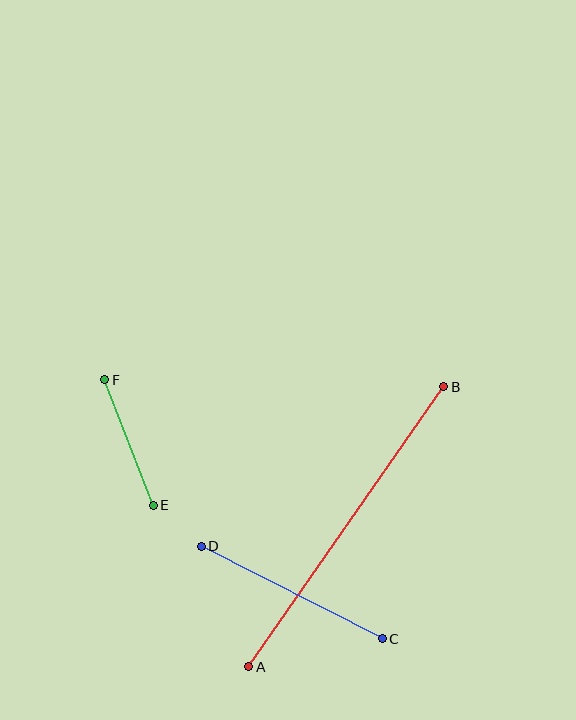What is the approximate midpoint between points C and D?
The midpoint is at approximately (292, 593) pixels.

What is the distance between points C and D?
The distance is approximately 203 pixels.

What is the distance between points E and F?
The distance is approximately 135 pixels.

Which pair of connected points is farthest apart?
Points A and B are farthest apart.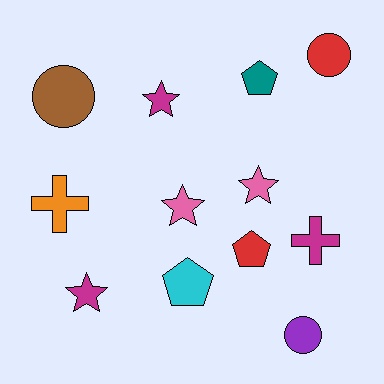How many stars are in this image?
There are 4 stars.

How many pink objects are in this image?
There are 2 pink objects.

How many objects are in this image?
There are 12 objects.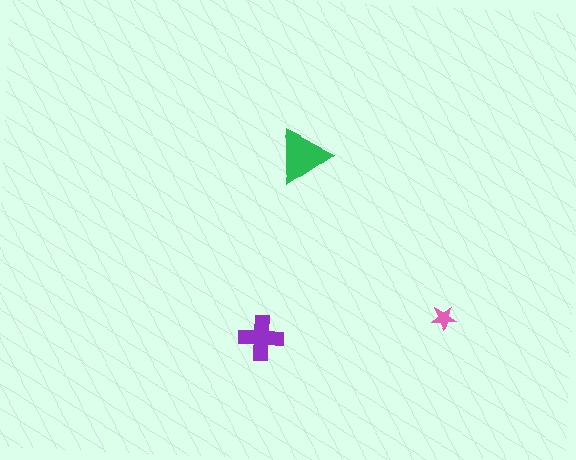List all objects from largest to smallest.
The green triangle, the purple cross, the pink star.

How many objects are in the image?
There are 3 objects in the image.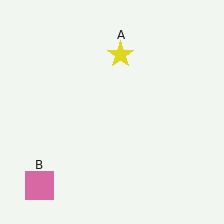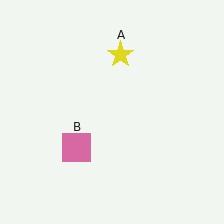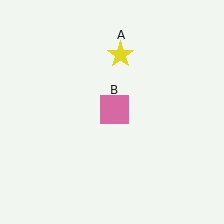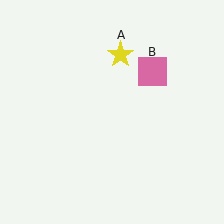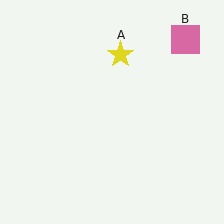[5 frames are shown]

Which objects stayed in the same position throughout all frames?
Yellow star (object A) remained stationary.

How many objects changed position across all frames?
1 object changed position: pink square (object B).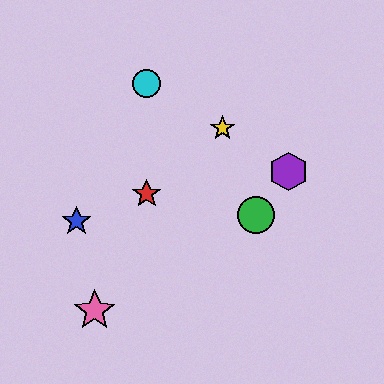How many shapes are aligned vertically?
3 shapes (the red star, the orange star, the cyan circle) are aligned vertically.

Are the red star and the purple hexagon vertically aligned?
No, the red star is at x≈147 and the purple hexagon is at x≈289.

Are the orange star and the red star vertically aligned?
Yes, both are at x≈147.